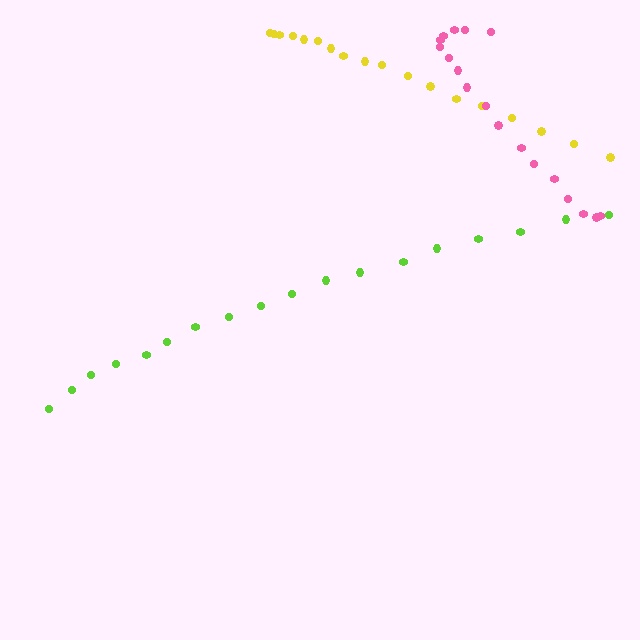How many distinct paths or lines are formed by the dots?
There are 3 distinct paths.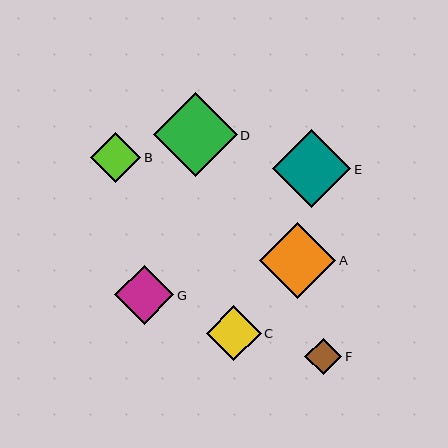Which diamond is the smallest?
Diamond F is the smallest with a size of approximately 37 pixels.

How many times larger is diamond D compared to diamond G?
Diamond D is approximately 1.4 times the size of diamond G.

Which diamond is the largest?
Diamond D is the largest with a size of approximately 84 pixels.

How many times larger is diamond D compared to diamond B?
Diamond D is approximately 1.7 times the size of diamond B.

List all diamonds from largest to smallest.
From largest to smallest: D, E, A, G, C, B, F.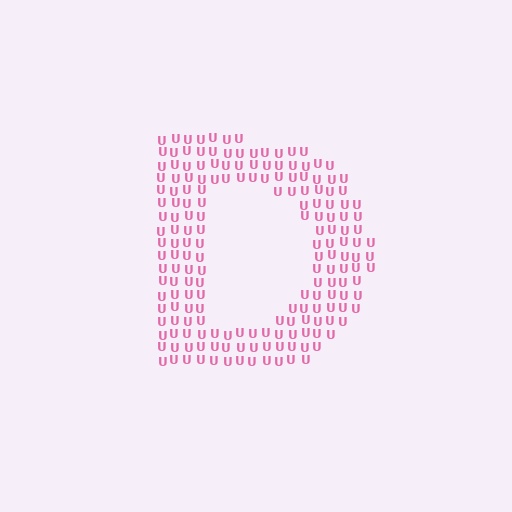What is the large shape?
The large shape is the letter D.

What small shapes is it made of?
It is made of small letter U's.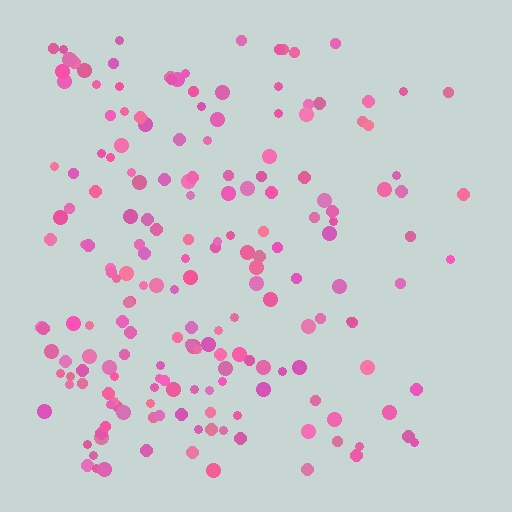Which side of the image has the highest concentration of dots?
The left.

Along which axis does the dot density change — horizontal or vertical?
Horizontal.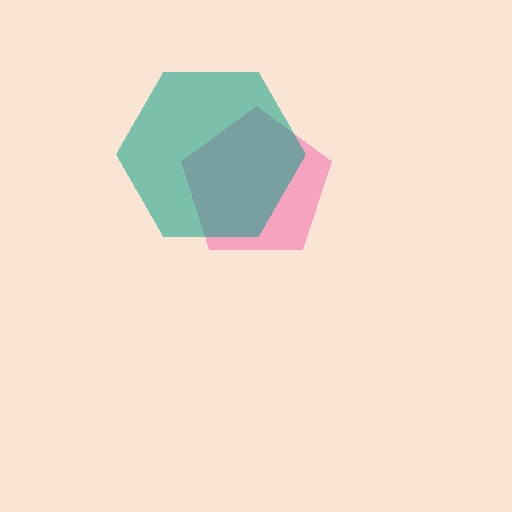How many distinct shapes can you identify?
There are 2 distinct shapes: a pink pentagon, a teal hexagon.